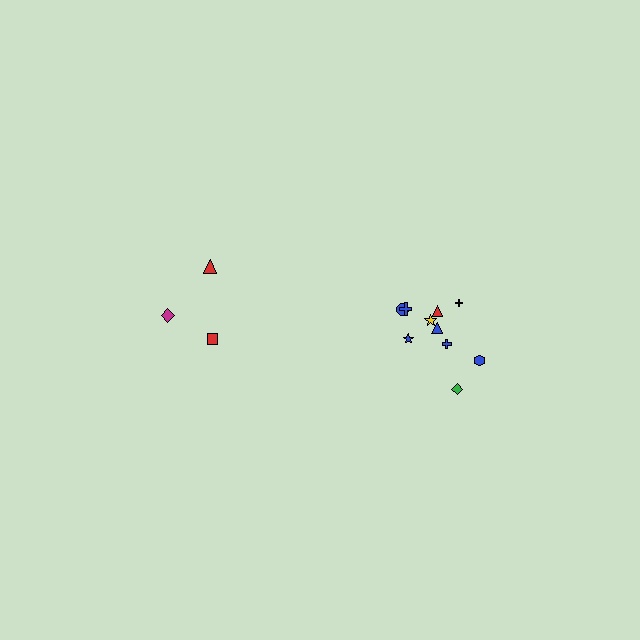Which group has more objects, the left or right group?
The right group.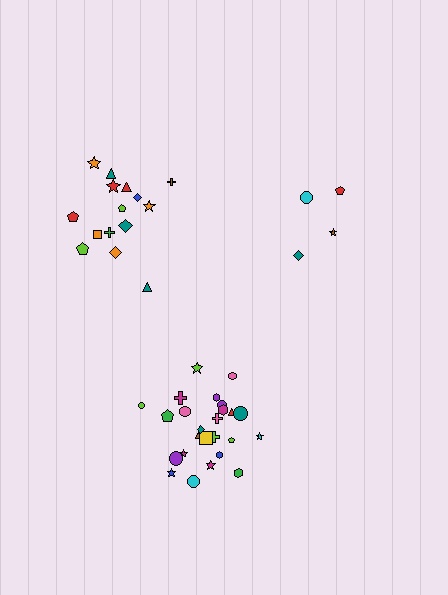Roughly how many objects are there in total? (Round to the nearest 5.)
Roughly 45 objects in total.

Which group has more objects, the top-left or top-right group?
The top-left group.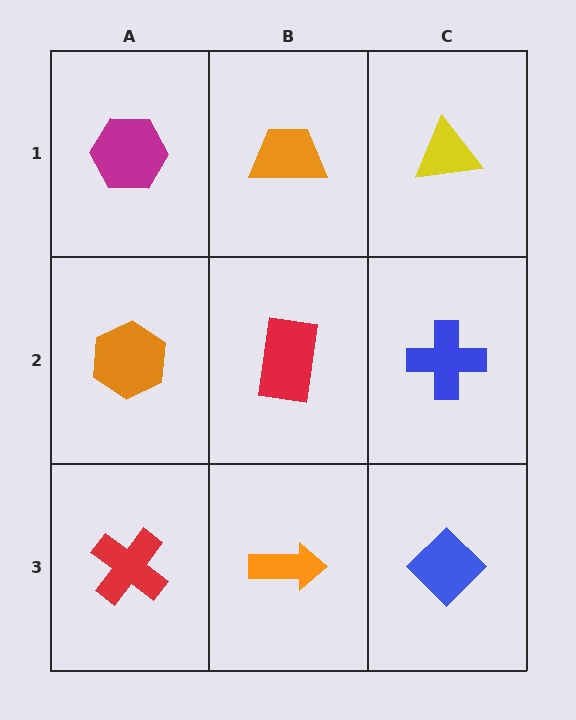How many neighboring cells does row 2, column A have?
3.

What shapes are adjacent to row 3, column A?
An orange hexagon (row 2, column A), an orange arrow (row 3, column B).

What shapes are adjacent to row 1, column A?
An orange hexagon (row 2, column A), an orange trapezoid (row 1, column B).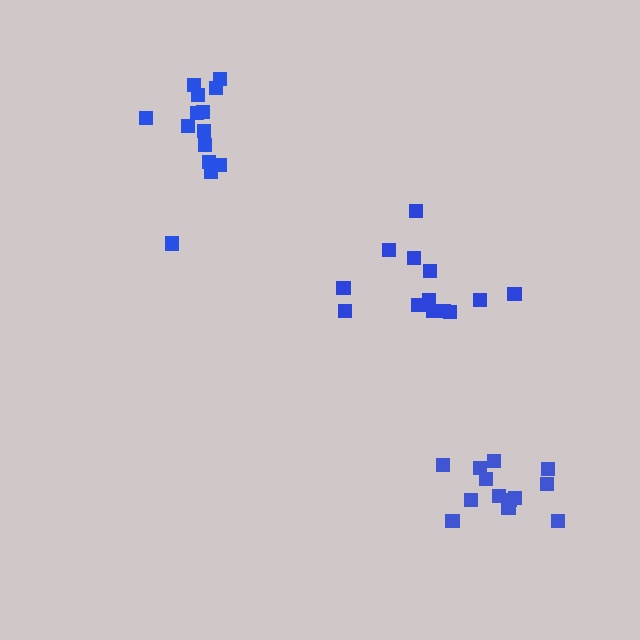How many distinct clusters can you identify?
There are 3 distinct clusters.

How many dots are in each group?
Group 1: 14 dots, Group 2: 14 dots, Group 3: 13 dots (41 total).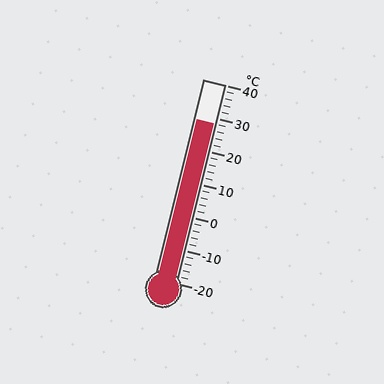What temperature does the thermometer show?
The thermometer shows approximately 28°C.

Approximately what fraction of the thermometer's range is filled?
The thermometer is filled to approximately 80% of its range.